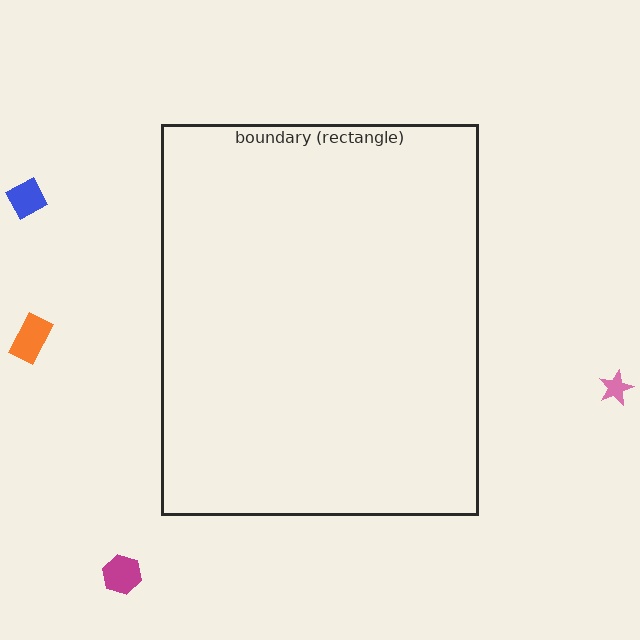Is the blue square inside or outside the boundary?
Outside.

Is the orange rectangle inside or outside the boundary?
Outside.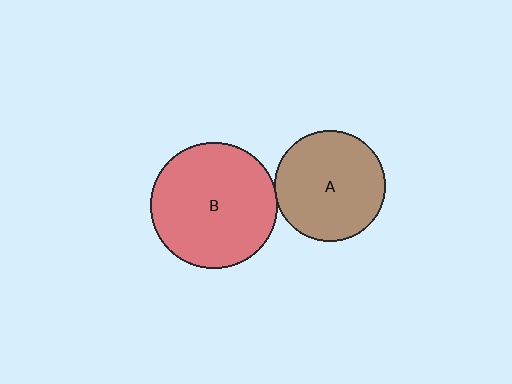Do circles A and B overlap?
Yes.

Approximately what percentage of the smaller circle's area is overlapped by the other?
Approximately 5%.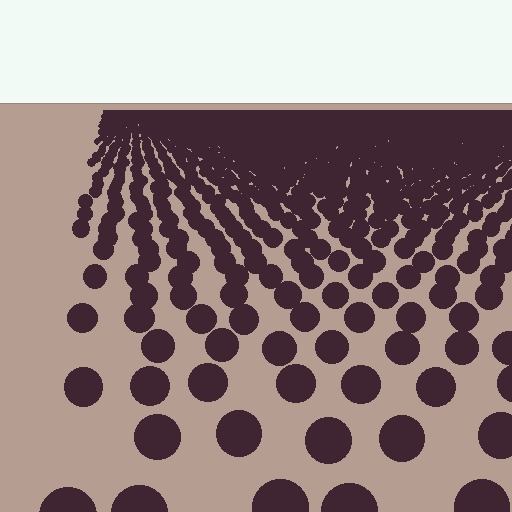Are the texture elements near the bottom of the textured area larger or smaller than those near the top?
Larger. Near the bottom, elements are closer to the viewer and appear at a bigger on-screen size.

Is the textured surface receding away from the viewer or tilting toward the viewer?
The surface is receding away from the viewer. Texture elements get smaller and denser toward the top.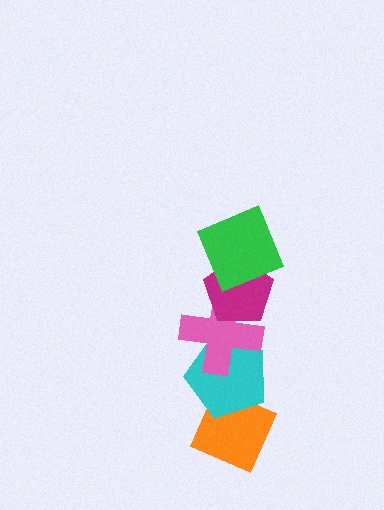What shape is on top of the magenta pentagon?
The green square is on top of the magenta pentagon.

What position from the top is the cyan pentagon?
The cyan pentagon is 4th from the top.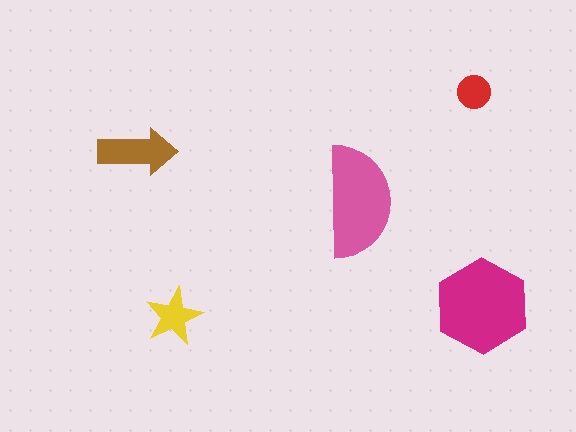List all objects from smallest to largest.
The red circle, the yellow star, the brown arrow, the pink semicircle, the magenta hexagon.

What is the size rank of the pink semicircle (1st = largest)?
2nd.